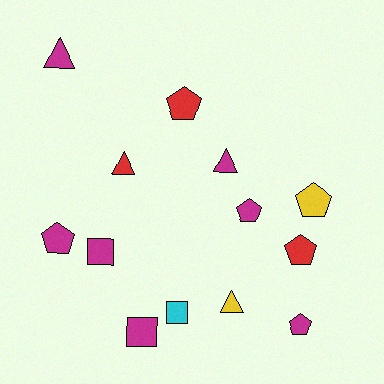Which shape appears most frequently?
Pentagon, with 6 objects.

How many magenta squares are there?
There are 2 magenta squares.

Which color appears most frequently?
Magenta, with 7 objects.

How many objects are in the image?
There are 13 objects.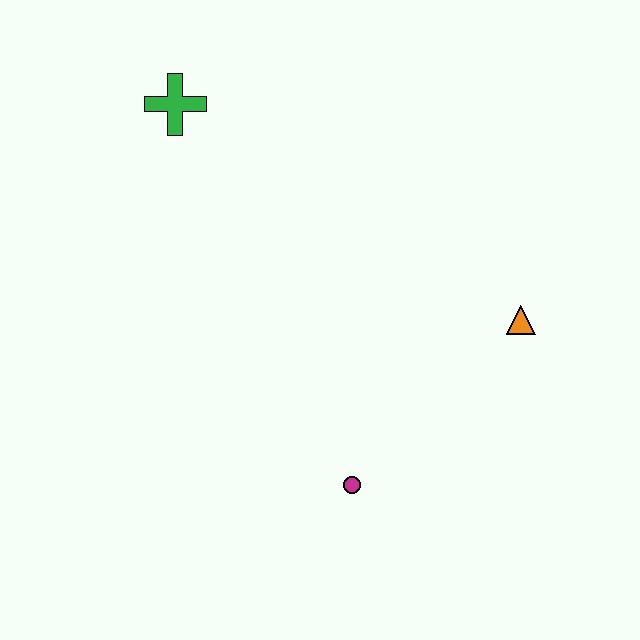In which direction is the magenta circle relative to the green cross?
The magenta circle is below the green cross.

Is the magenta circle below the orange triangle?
Yes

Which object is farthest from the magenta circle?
The green cross is farthest from the magenta circle.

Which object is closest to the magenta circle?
The orange triangle is closest to the magenta circle.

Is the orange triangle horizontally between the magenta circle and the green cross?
No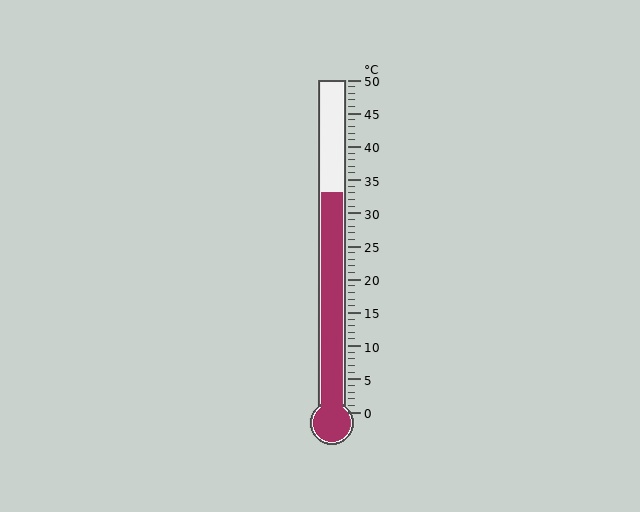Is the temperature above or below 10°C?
The temperature is above 10°C.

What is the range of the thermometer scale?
The thermometer scale ranges from 0°C to 50°C.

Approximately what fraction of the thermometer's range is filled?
The thermometer is filled to approximately 65% of its range.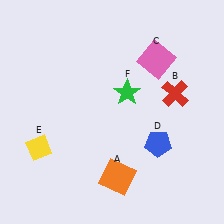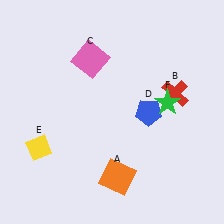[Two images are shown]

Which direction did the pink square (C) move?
The pink square (C) moved left.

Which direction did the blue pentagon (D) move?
The blue pentagon (D) moved up.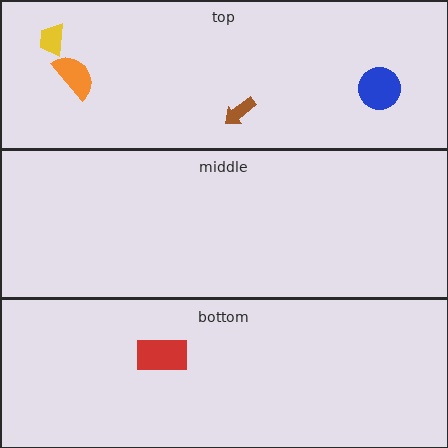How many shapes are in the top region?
4.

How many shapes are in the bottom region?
1.